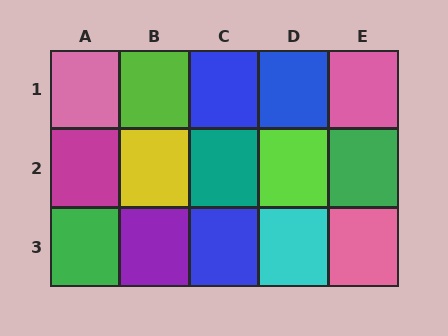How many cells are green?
2 cells are green.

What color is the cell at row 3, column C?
Blue.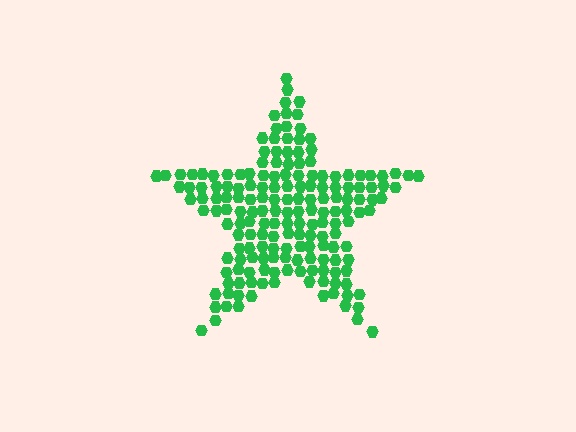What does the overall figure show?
The overall figure shows a star.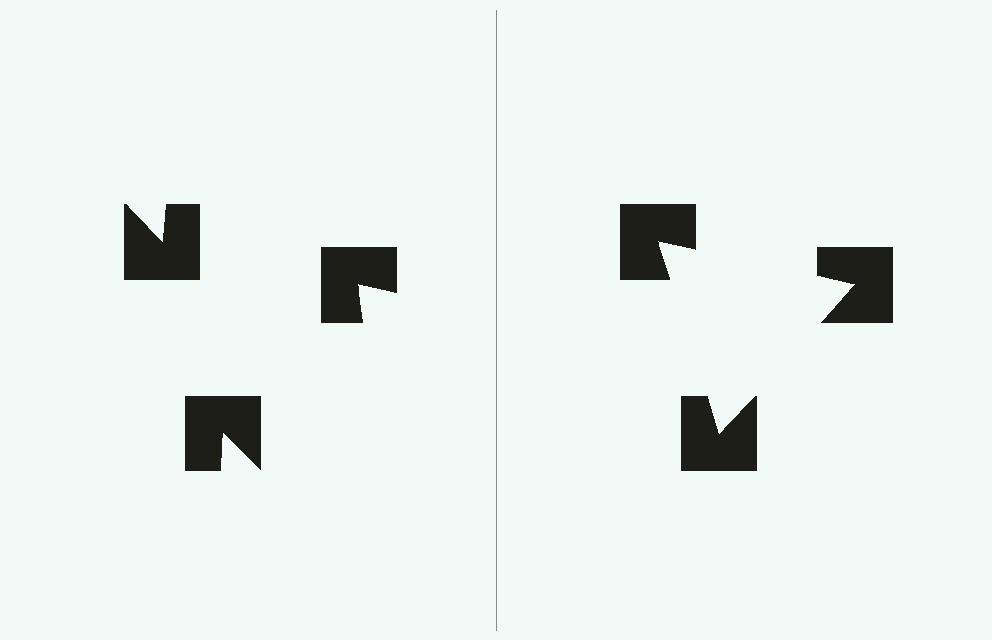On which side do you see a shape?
An illusory triangle appears on the right side. On the left side the wedge cuts are rotated, so no coherent shape forms.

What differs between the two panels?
The notched squares are positioned identically on both sides; only the wedge orientations differ. On the right they align to a triangle; on the left they are misaligned.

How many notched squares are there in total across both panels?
6 — 3 on each side.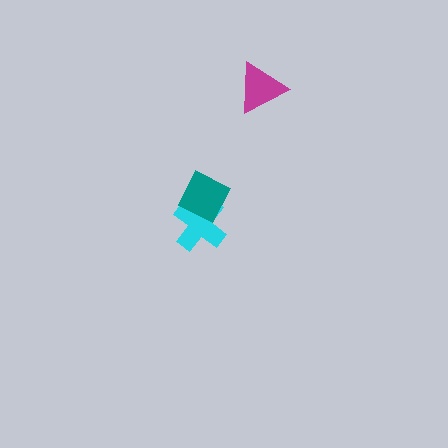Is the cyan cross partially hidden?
Yes, it is partially covered by another shape.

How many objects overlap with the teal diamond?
1 object overlaps with the teal diamond.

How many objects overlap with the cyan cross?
1 object overlaps with the cyan cross.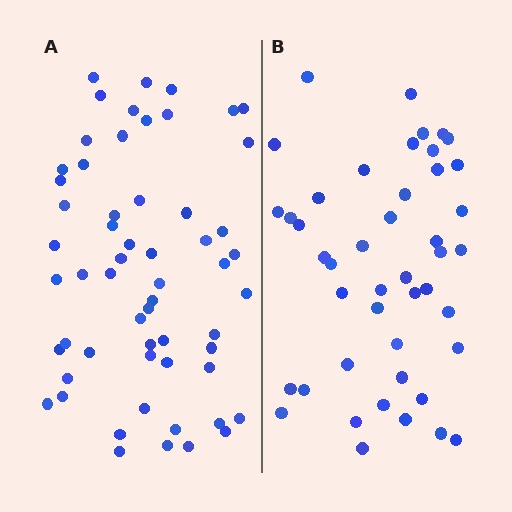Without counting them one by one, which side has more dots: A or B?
Region A (the left region) has more dots.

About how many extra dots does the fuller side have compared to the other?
Region A has approximately 15 more dots than region B.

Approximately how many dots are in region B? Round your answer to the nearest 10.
About 40 dots. (The exact count is 45, which rounds to 40.)